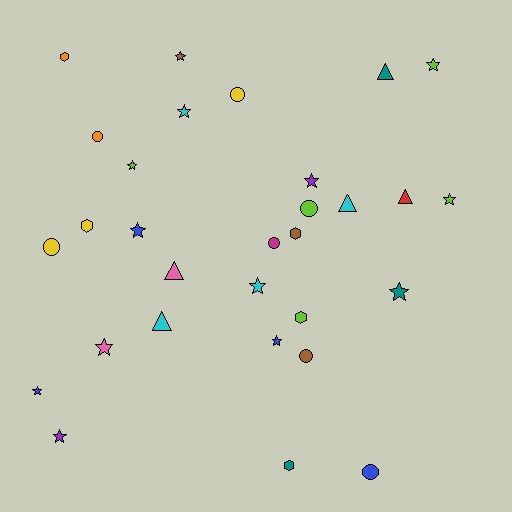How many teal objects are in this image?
There are 3 teal objects.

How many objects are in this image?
There are 30 objects.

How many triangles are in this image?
There are 5 triangles.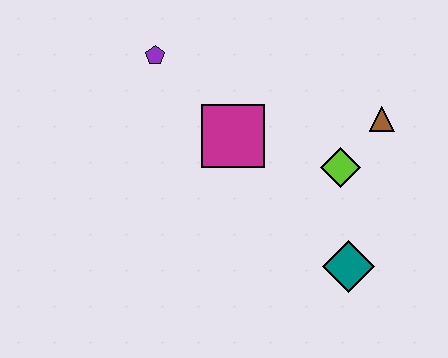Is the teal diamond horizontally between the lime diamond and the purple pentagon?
No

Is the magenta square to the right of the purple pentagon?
Yes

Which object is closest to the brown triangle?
The lime diamond is closest to the brown triangle.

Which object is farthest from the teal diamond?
The purple pentagon is farthest from the teal diamond.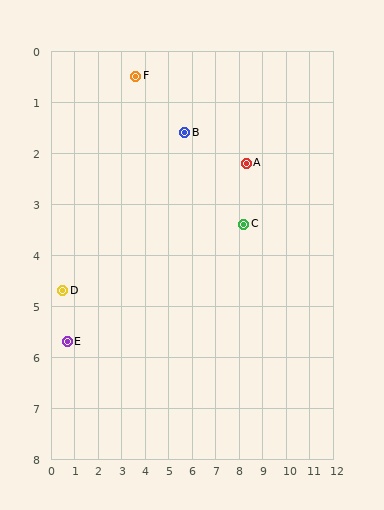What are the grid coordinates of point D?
Point D is at approximately (0.5, 4.7).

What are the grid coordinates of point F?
Point F is at approximately (3.6, 0.5).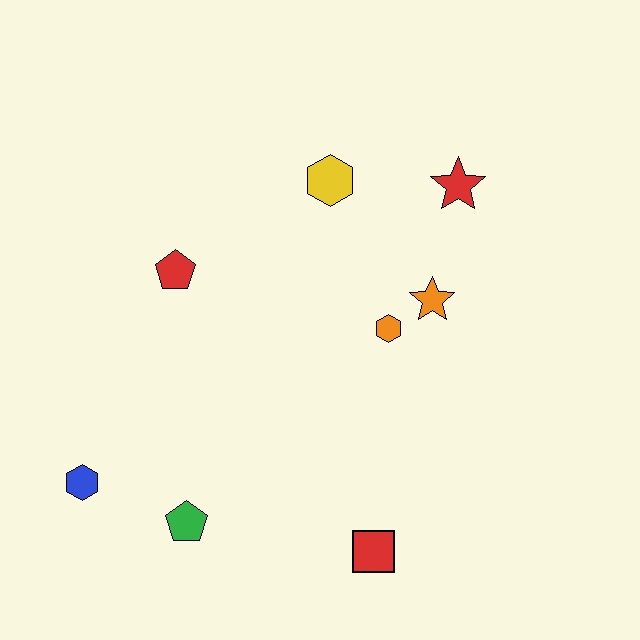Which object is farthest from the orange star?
The blue hexagon is farthest from the orange star.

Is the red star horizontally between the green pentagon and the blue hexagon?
No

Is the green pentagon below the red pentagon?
Yes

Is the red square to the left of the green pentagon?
No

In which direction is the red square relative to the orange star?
The red square is below the orange star.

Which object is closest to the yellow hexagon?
The red star is closest to the yellow hexagon.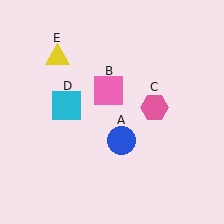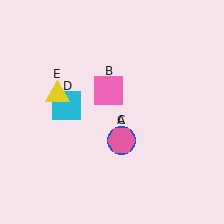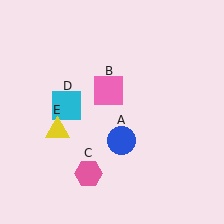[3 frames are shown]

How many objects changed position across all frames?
2 objects changed position: pink hexagon (object C), yellow triangle (object E).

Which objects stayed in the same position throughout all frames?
Blue circle (object A) and pink square (object B) and cyan square (object D) remained stationary.